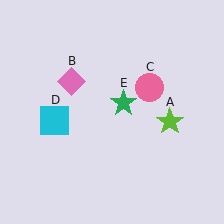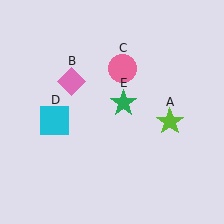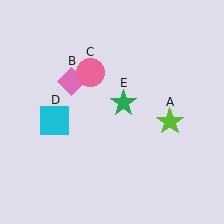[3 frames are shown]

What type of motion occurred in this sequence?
The pink circle (object C) rotated counterclockwise around the center of the scene.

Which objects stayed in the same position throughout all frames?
Lime star (object A) and pink diamond (object B) and cyan square (object D) and green star (object E) remained stationary.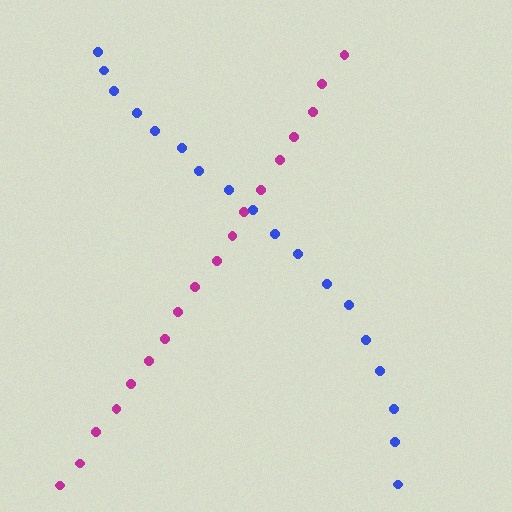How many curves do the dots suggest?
There are 2 distinct paths.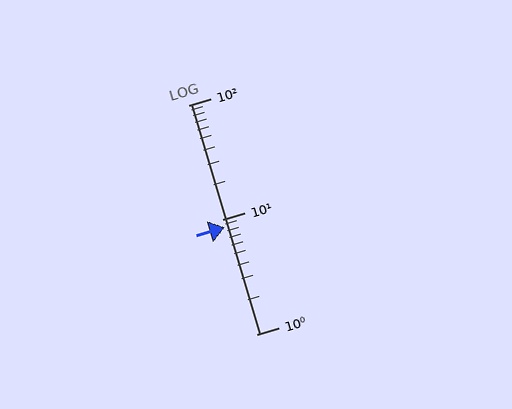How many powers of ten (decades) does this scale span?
The scale spans 2 decades, from 1 to 100.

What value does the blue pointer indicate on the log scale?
The pointer indicates approximately 8.6.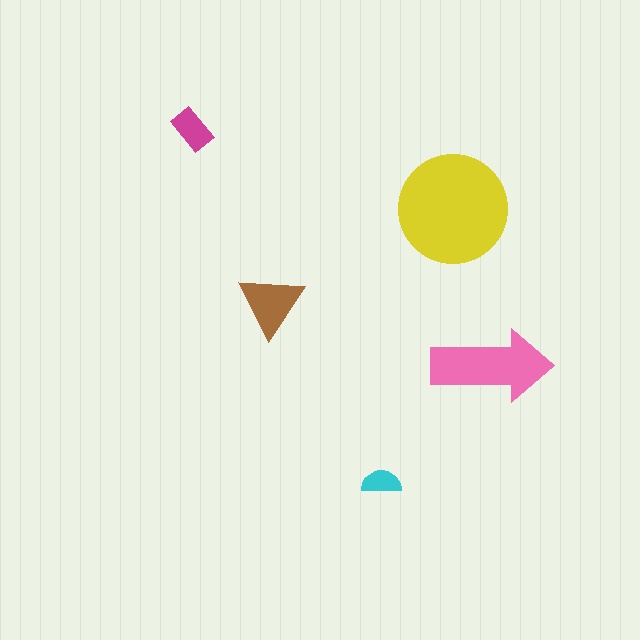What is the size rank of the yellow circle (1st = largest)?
1st.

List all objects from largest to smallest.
The yellow circle, the pink arrow, the brown triangle, the magenta rectangle, the cyan semicircle.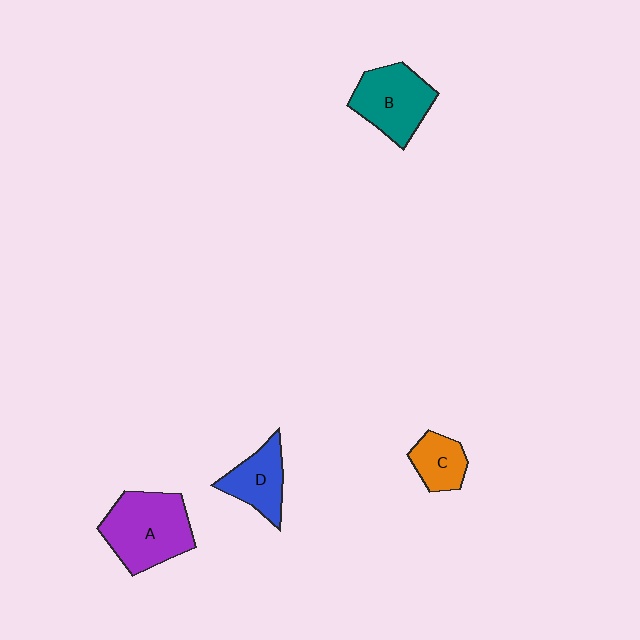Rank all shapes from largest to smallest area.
From largest to smallest: A (purple), B (teal), D (blue), C (orange).